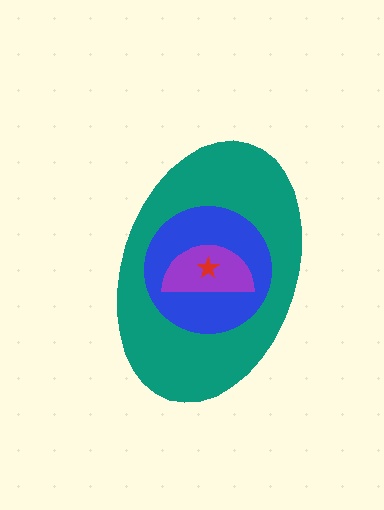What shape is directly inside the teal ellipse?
The blue circle.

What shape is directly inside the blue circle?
The purple semicircle.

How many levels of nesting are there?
4.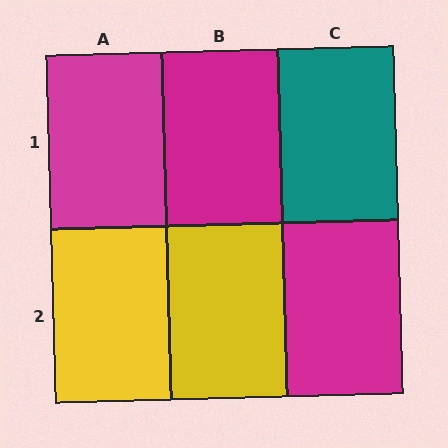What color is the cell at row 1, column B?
Magenta.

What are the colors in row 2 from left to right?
Yellow, yellow, magenta.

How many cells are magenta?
3 cells are magenta.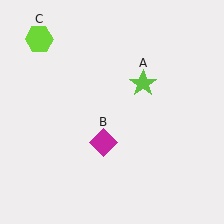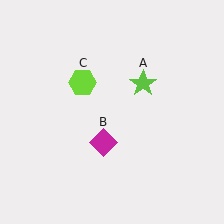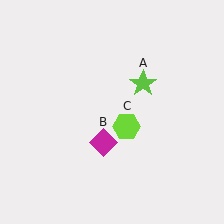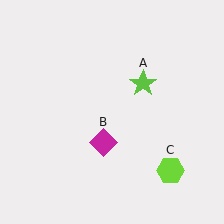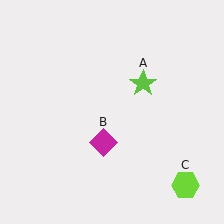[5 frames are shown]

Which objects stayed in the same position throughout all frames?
Lime star (object A) and magenta diamond (object B) remained stationary.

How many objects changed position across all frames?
1 object changed position: lime hexagon (object C).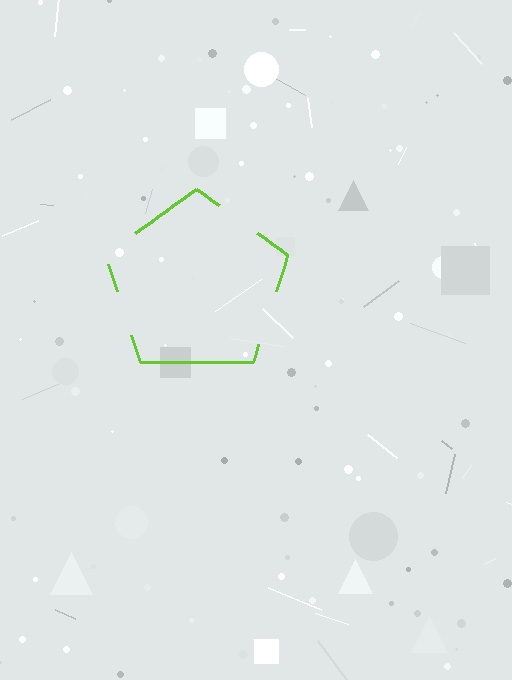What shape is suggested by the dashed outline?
The dashed outline suggests a pentagon.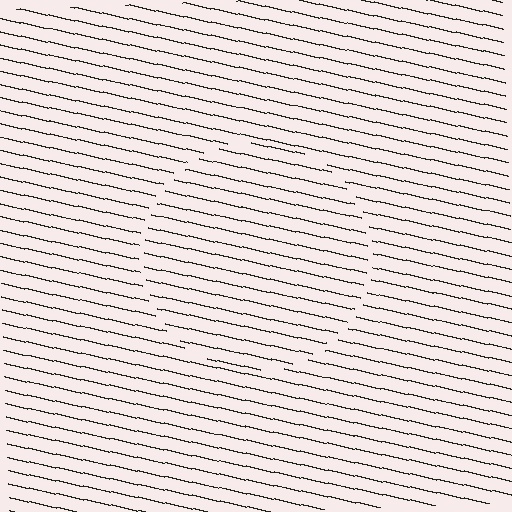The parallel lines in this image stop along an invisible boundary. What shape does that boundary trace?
An illusory circle. The interior of the shape contains the same grating, shifted by half a period — the contour is defined by the phase discontinuity where line-ends from the inner and outer gratings abut.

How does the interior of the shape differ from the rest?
The interior of the shape contains the same grating, shifted by half a period — the contour is defined by the phase discontinuity where line-ends from the inner and outer gratings abut.